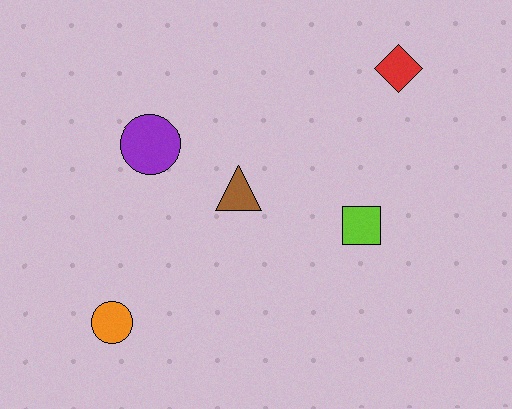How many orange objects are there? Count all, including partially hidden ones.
There is 1 orange object.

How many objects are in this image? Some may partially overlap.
There are 5 objects.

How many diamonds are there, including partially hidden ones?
There is 1 diamond.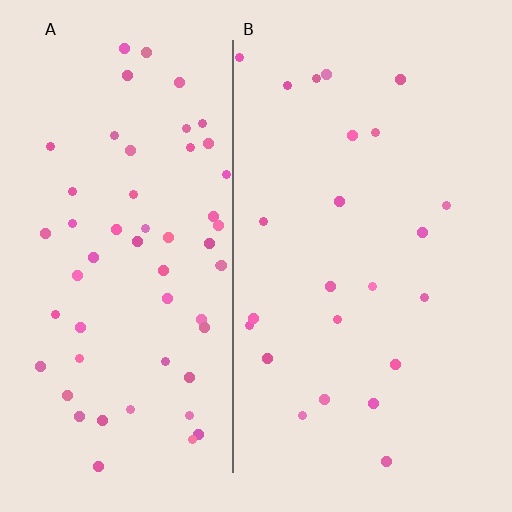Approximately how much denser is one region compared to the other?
Approximately 2.4× — region A over region B.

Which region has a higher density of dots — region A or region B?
A (the left).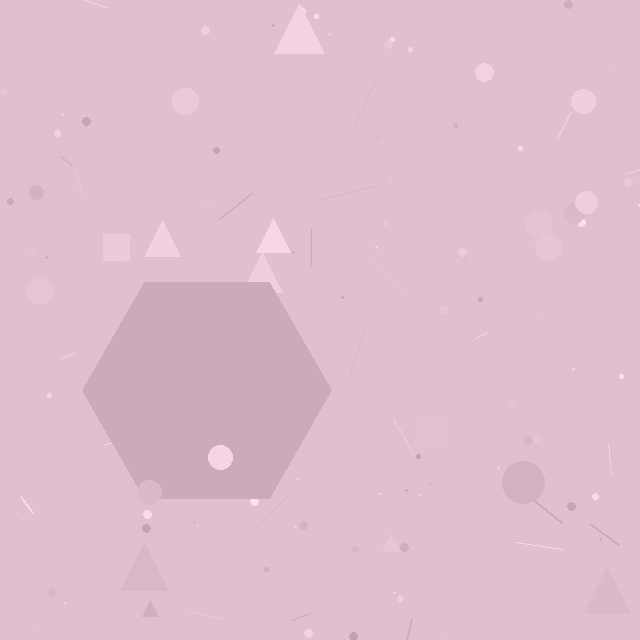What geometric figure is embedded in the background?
A hexagon is embedded in the background.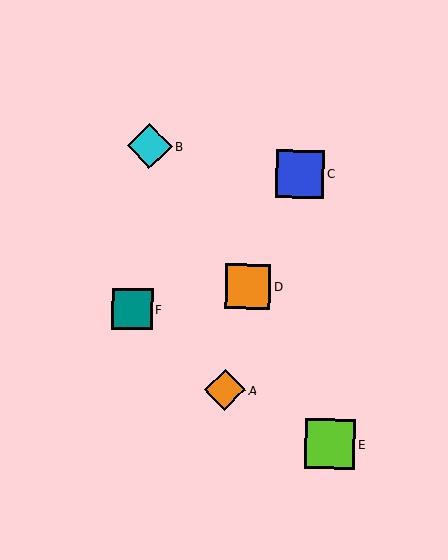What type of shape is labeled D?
Shape D is an orange square.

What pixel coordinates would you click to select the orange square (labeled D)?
Click at (248, 286) to select the orange square D.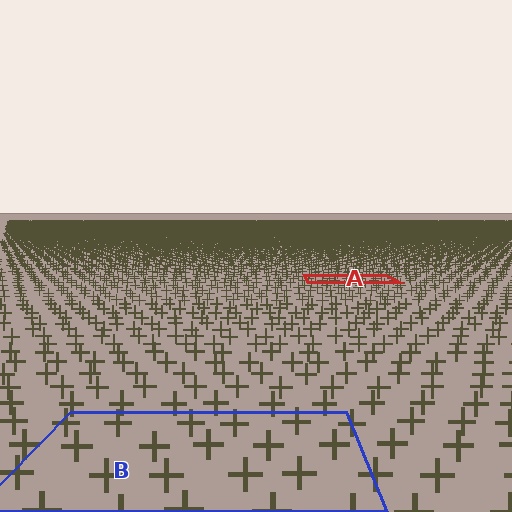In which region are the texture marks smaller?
The texture marks are smaller in region A, because it is farther away.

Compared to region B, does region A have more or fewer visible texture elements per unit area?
Region A has more texture elements per unit area — they are packed more densely because it is farther away.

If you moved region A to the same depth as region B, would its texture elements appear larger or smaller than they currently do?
They would appear larger. At a closer depth, the same texture elements are projected at a bigger on-screen size.